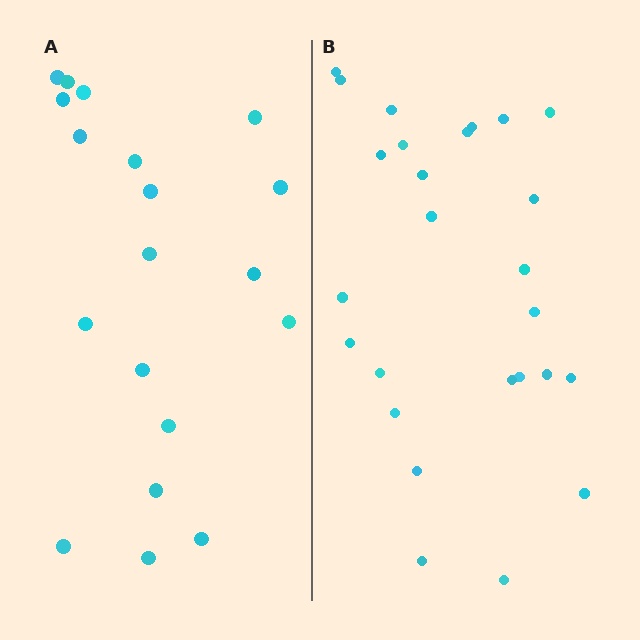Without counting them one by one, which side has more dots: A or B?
Region B (the right region) has more dots.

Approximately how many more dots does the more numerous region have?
Region B has roughly 8 or so more dots than region A.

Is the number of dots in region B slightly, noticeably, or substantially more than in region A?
Region B has noticeably more, but not dramatically so. The ratio is roughly 1.4 to 1.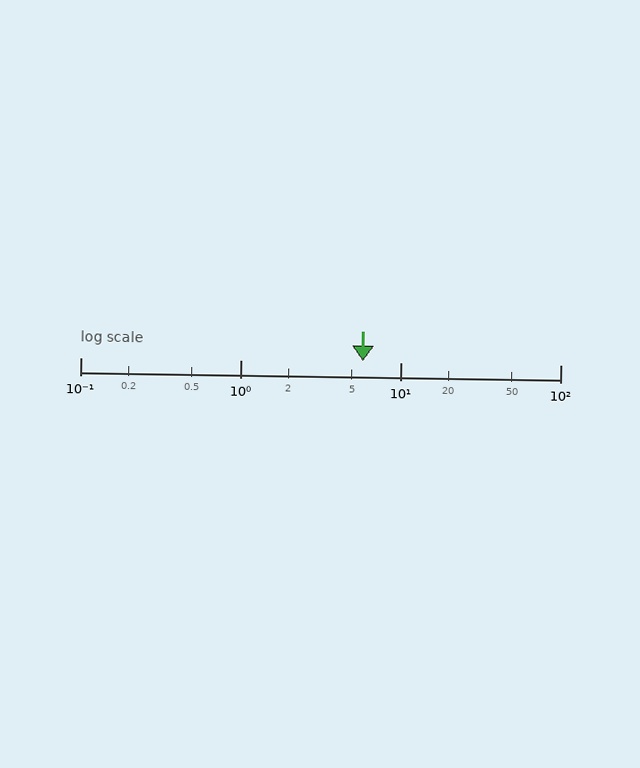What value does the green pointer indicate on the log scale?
The pointer indicates approximately 5.8.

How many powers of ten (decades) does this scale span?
The scale spans 3 decades, from 0.1 to 100.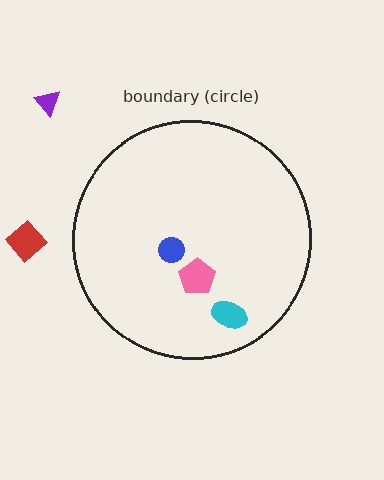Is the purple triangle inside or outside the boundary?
Outside.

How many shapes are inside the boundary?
3 inside, 2 outside.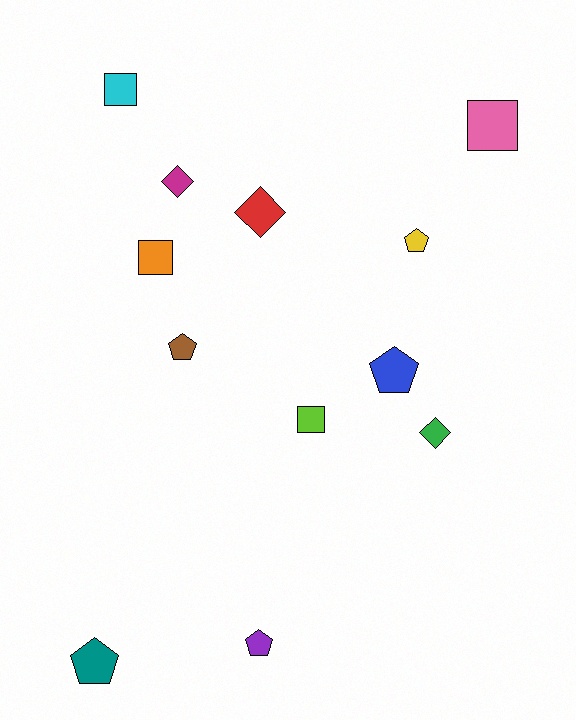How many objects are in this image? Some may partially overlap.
There are 12 objects.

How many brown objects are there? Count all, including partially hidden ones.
There is 1 brown object.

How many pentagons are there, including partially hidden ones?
There are 5 pentagons.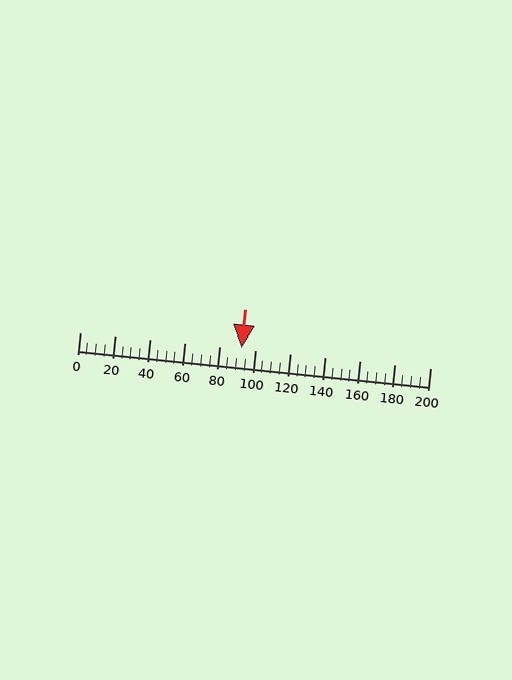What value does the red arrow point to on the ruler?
The red arrow points to approximately 92.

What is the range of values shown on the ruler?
The ruler shows values from 0 to 200.